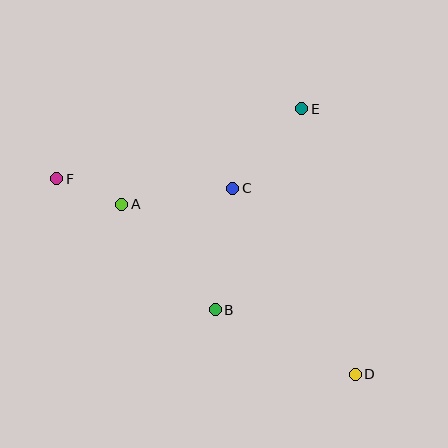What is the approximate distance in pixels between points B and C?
The distance between B and C is approximately 123 pixels.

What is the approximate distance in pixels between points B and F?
The distance between B and F is approximately 206 pixels.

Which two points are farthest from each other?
Points D and F are farthest from each other.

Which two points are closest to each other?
Points A and F are closest to each other.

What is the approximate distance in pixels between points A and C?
The distance between A and C is approximately 112 pixels.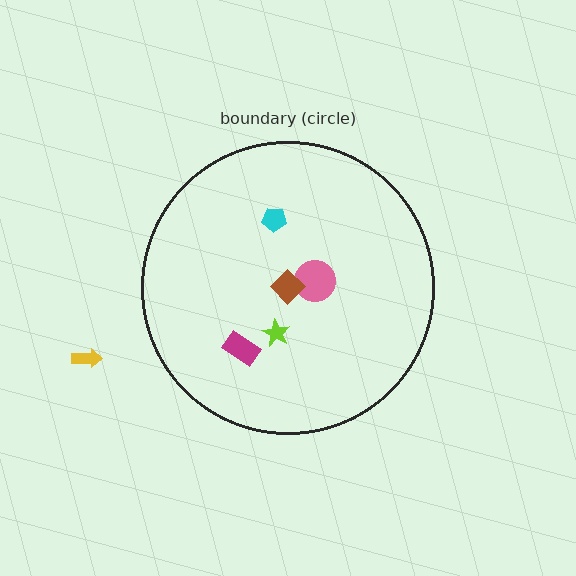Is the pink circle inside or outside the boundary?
Inside.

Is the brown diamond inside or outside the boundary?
Inside.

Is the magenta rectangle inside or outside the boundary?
Inside.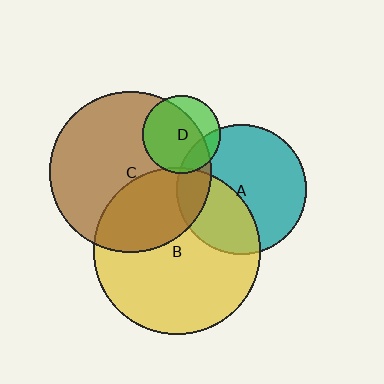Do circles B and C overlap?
Yes.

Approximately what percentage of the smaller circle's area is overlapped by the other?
Approximately 35%.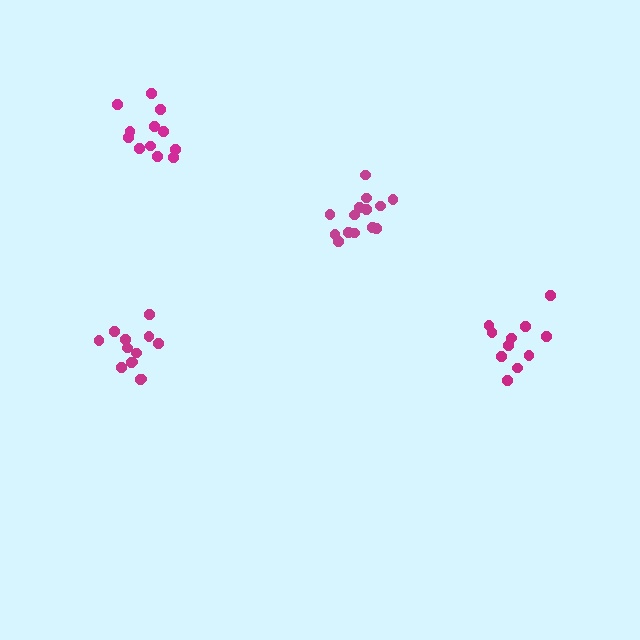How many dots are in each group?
Group 1: 12 dots, Group 2: 13 dots, Group 3: 14 dots, Group 4: 11 dots (50 total).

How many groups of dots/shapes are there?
There are 4 groups.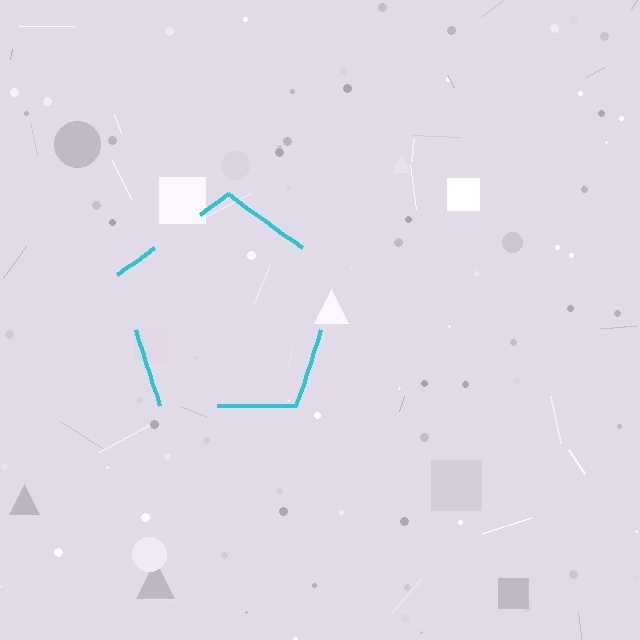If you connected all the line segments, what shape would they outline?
They would outline a pentagon.